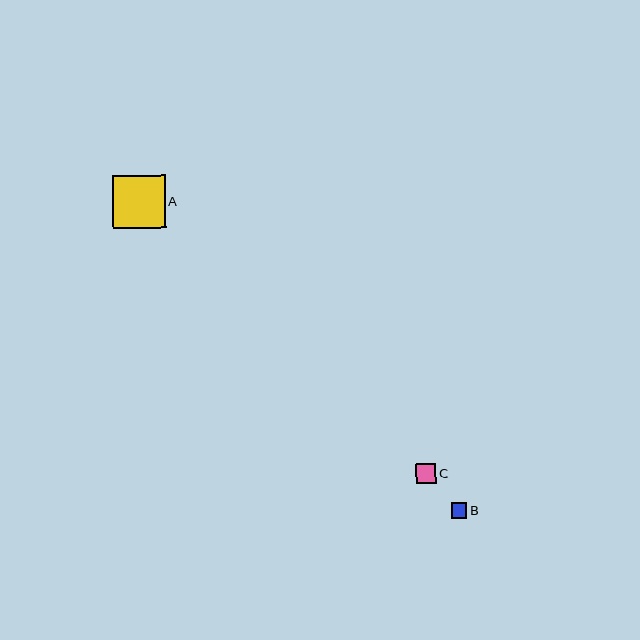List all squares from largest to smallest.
From largest to smallest: A, C, B.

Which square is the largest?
Square A is the largest with a size of approximately 53 pixels.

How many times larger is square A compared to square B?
Square A is approximately 3.4 times the size of square B.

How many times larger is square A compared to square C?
Square A is approximately 2.7 times the size of square C.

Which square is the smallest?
Square B is the smallest with a size of approximately 16 pixels.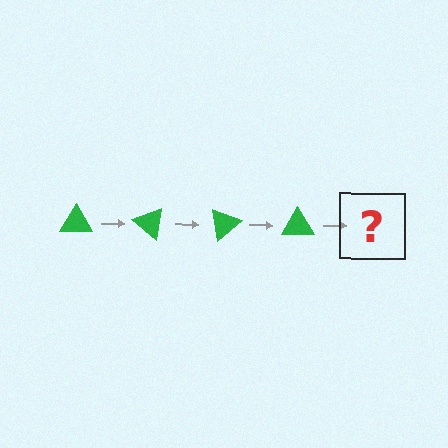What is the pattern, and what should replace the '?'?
The pattern is that the triangle rotates 40 degrees each step. The '?' should be a green triangle rotated 160 degrees.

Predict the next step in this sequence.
The next step is a green triangle rotated 160 degrees.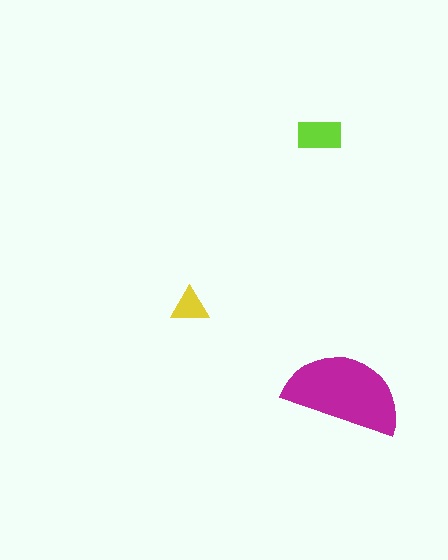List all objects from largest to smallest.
The magenta semicircle, the lime rectangle, the yellow triangle.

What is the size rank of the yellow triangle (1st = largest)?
3rd.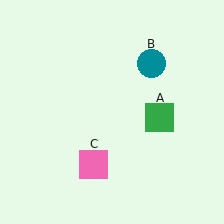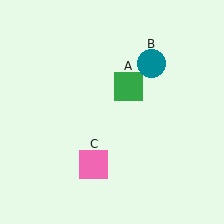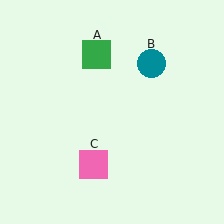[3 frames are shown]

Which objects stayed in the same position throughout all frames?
Teal circle (object B) and pink square (object C) remained stationary.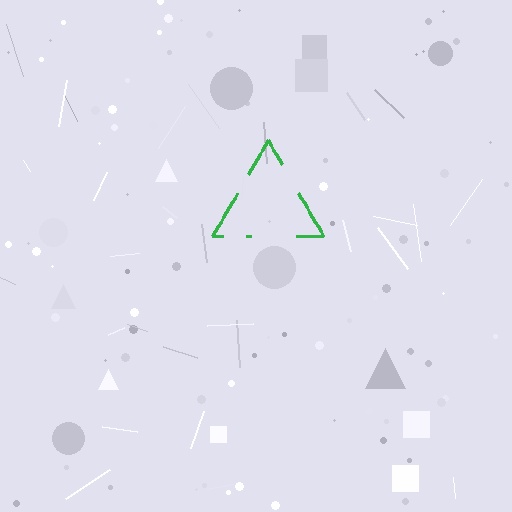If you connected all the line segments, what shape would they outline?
They would outline a triangle.